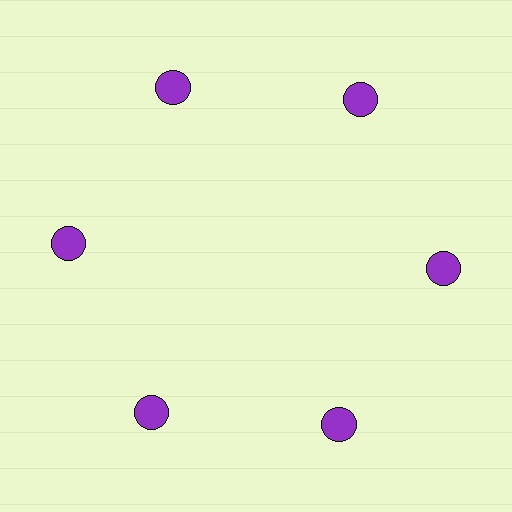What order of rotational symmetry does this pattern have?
This pattern has 6-fold rotational symmetry.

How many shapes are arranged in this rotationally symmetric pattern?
There are 6 shapes, arranged in 6 groups of 1.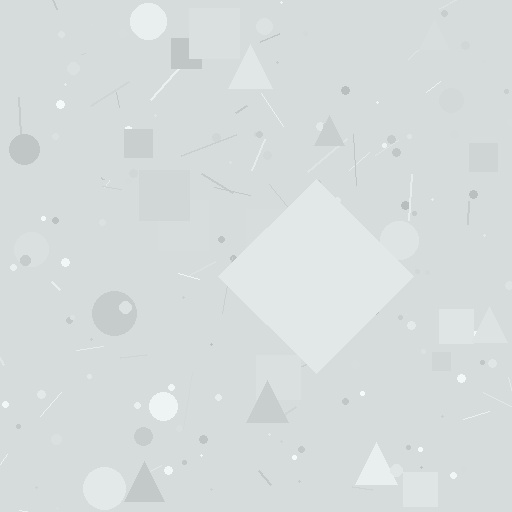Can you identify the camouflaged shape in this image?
The camouflaged shape is a diamond.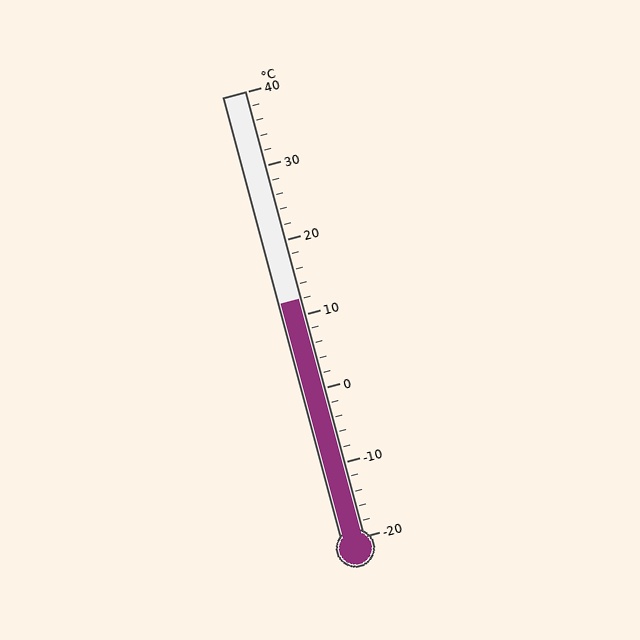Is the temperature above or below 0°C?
The temperature is above 0°C.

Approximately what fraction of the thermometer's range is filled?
The thermometer is filled to approximately 55% of its range.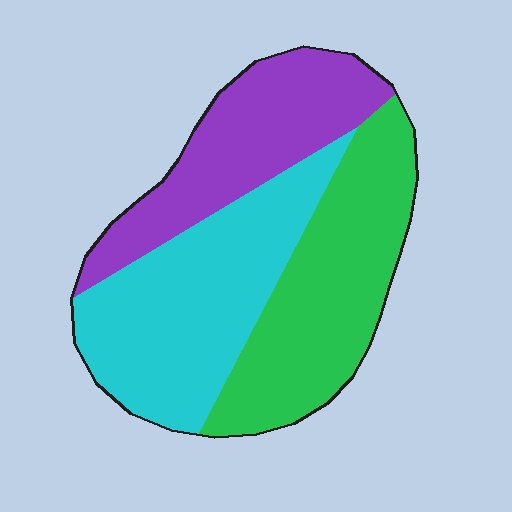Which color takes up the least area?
Purple, at roughly 30%.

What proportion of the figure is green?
Green takes up about one third (1/3) of the figure.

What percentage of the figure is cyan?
Cyan covers roughly 35% of the figure.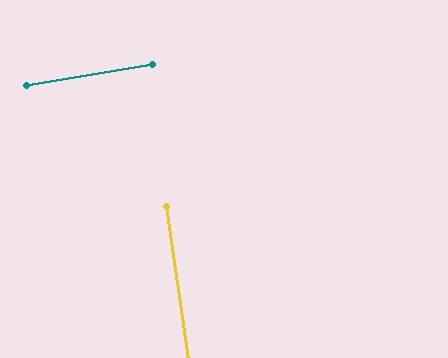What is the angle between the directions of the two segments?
Approximately 89 degrees.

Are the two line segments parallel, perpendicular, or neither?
Perpendicular — they meet at approximately 89°.